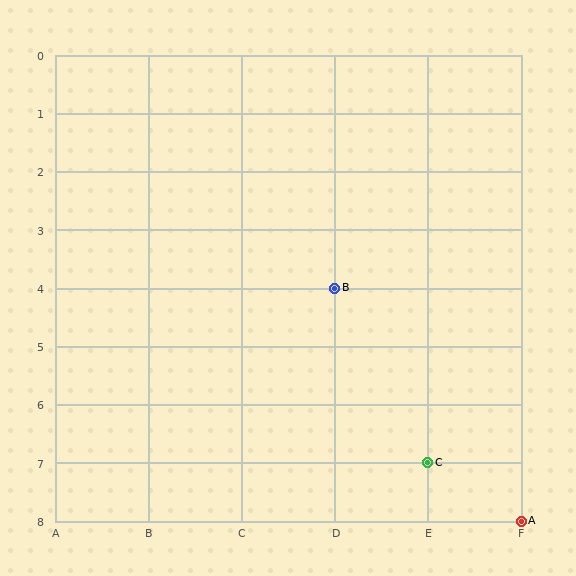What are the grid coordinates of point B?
Point B is at grid coordinates (D, 4).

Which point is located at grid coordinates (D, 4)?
Point B is at (D, 4).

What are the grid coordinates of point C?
Point C is at grid coordinates (E, 7).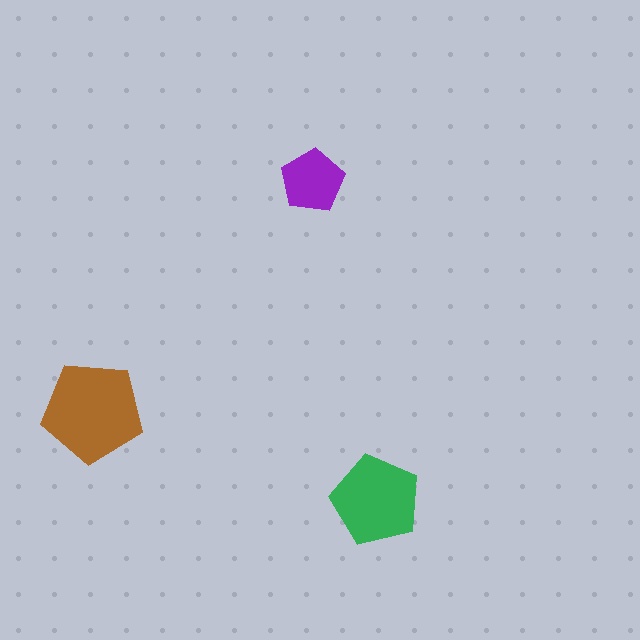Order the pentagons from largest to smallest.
the brown one, the green one, the purple one.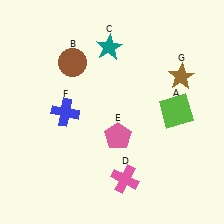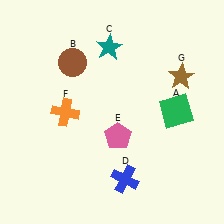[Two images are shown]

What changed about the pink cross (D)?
In Image 1, D is pink. In Image 2, it changed to blue.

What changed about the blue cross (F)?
In Image 1, F is blue. In Image 2, it changed to orange.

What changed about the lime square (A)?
In Image 1, A is lime. In Image 2, it changed to green.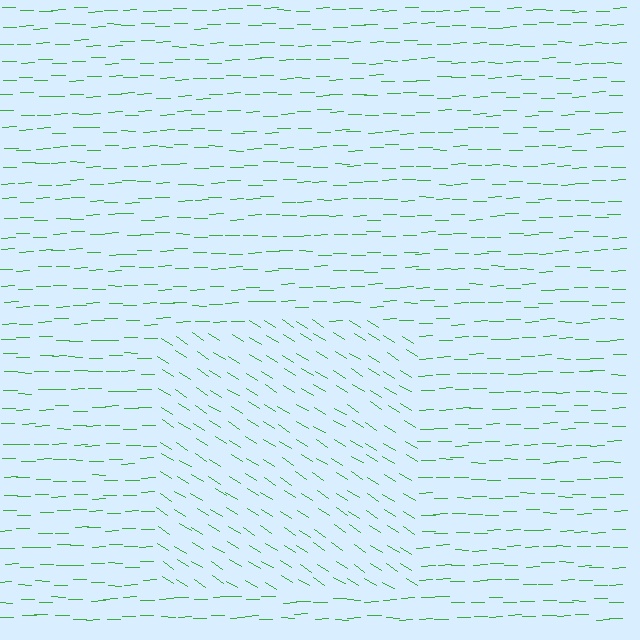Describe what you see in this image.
The image is filled with small green line segments. A rectangle region in the image has lines oriented differently from the surrounding lines, creating a visible texture boundary.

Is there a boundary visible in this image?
Yes, there is a texture boundary formed by a change in line orientation.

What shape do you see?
I see a rectangle.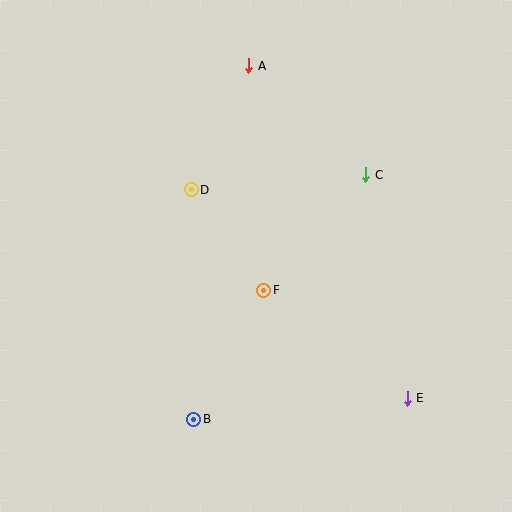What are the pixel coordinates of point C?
Point C is at (366, 175).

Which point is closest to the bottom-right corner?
Point E is closest to the bottom-right corner.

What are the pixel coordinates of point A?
Point A is at (249, 66).